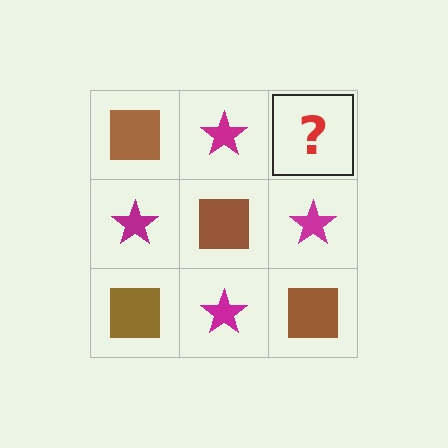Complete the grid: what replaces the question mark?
The question mark should be replaced with a brown square.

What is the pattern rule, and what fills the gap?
The rule is that it alternates brown square and magenta star in a checkerboard pattern. The gap should be filled with a brown square.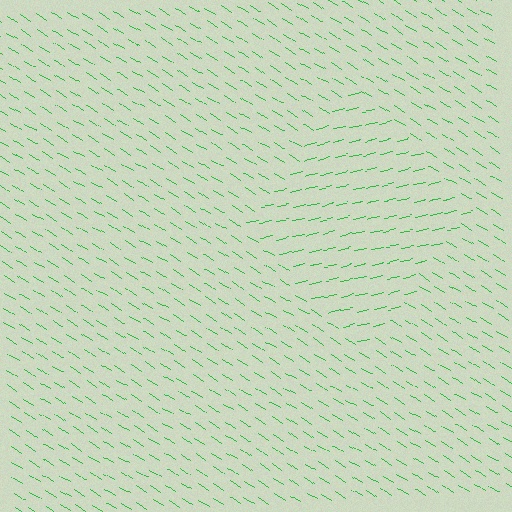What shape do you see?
I see a diamond.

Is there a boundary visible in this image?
Yes, there is a texture boundary formed by a change in line orientation.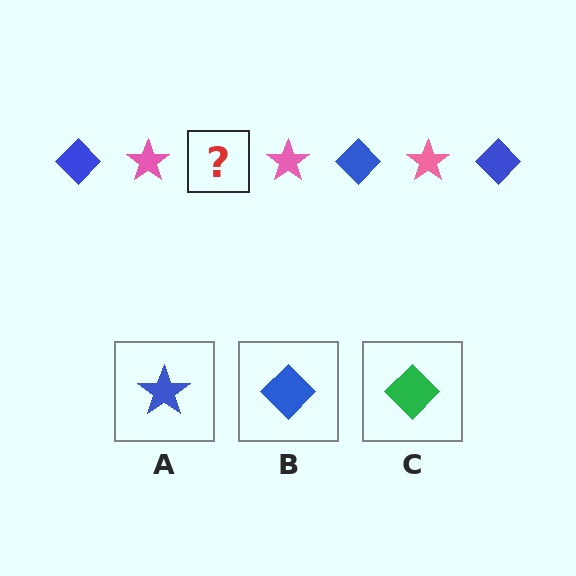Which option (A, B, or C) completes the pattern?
B.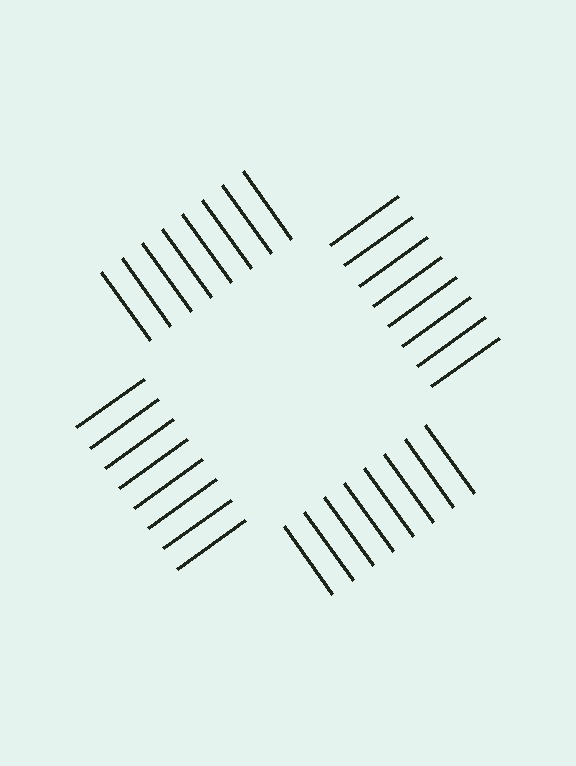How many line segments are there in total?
32 — 8 along each of the 4 edges.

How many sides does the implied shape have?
4 sides — the line-ends trace a square.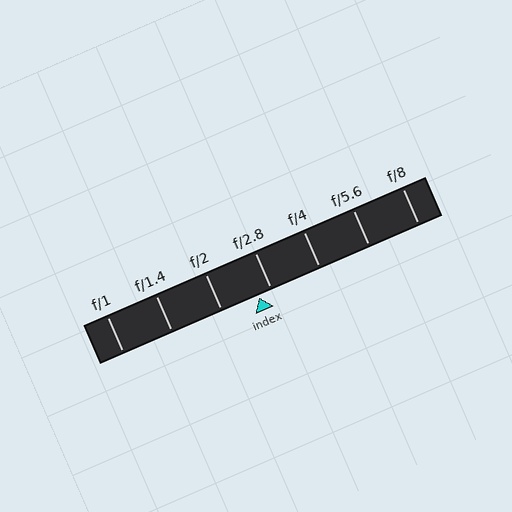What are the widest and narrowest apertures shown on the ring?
The widest aperture shown is f/1 and the narrowest is f/8.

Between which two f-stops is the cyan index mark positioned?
The index mark is between f/2 and f/2.8.